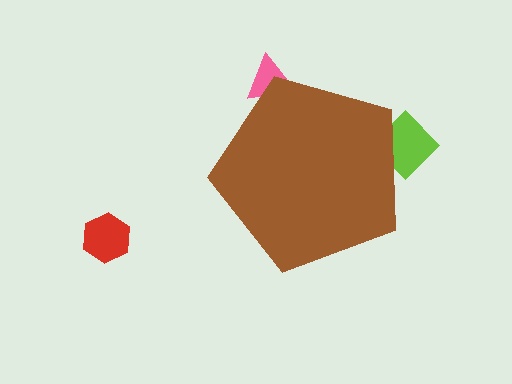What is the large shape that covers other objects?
A brown pentagon.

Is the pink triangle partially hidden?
Yes, the pink triangle is partially hidden behind the brown pentagon.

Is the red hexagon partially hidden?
No, the red hexagon is fully visible.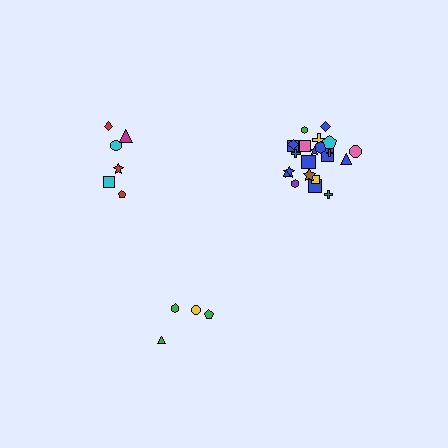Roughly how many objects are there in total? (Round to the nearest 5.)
Roughly 30 objects in total.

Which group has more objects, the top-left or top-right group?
The top-right group.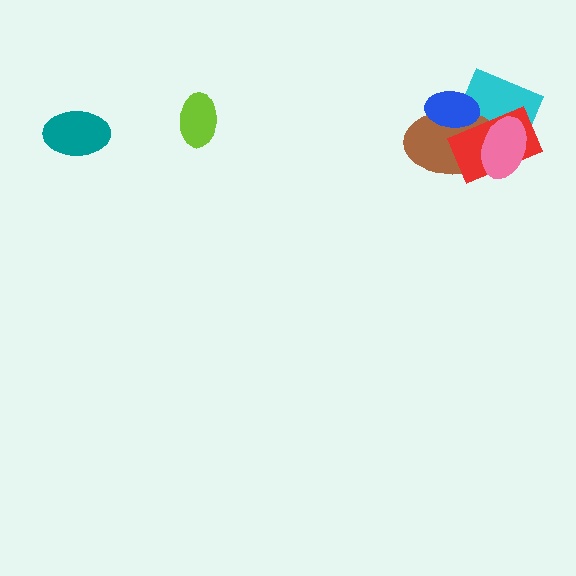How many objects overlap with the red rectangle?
4 objects overlap with the red rectangle.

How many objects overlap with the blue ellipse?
3 objects overlap with the blue ellipse.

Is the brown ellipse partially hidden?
Yes, it is partially covered by another shape.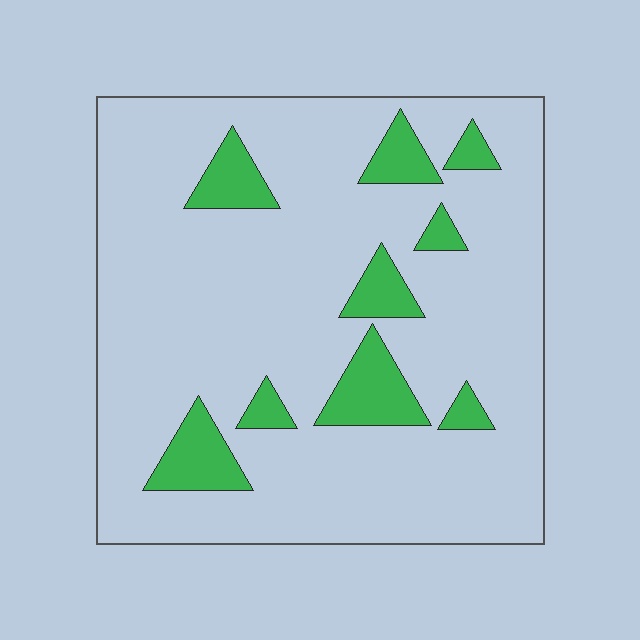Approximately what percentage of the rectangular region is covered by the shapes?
Approximately 15%.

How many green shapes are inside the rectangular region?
9.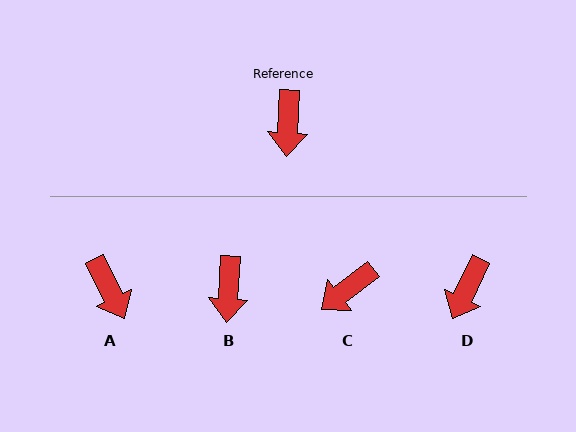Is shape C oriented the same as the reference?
No, it is off by about 49 degrees.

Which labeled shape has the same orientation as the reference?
B.